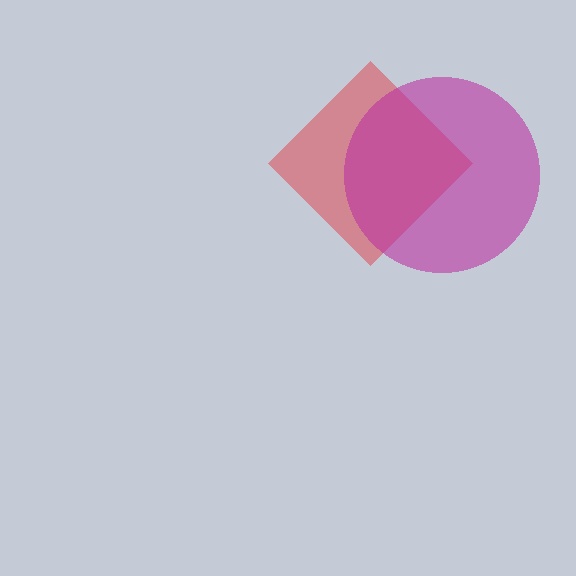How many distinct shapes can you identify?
There are 2 distinct shapes: a red diamond, a magenta circle.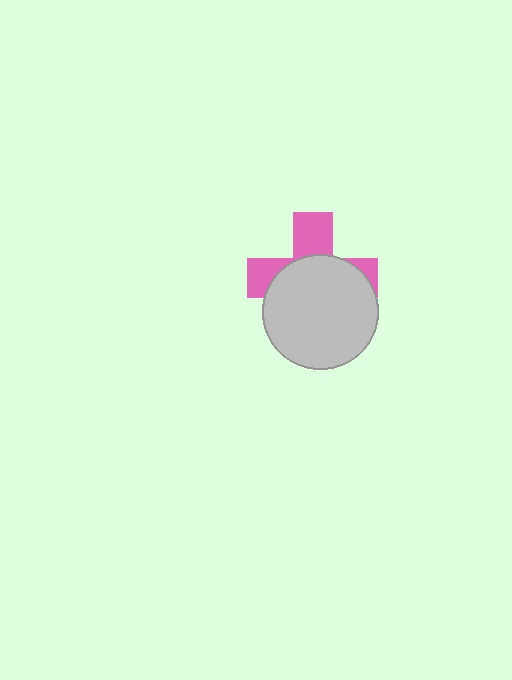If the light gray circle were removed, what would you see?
You would see the complete pink cross.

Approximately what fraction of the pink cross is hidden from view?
Roughly 62% of the pink cross is hidden behind the light gray circle.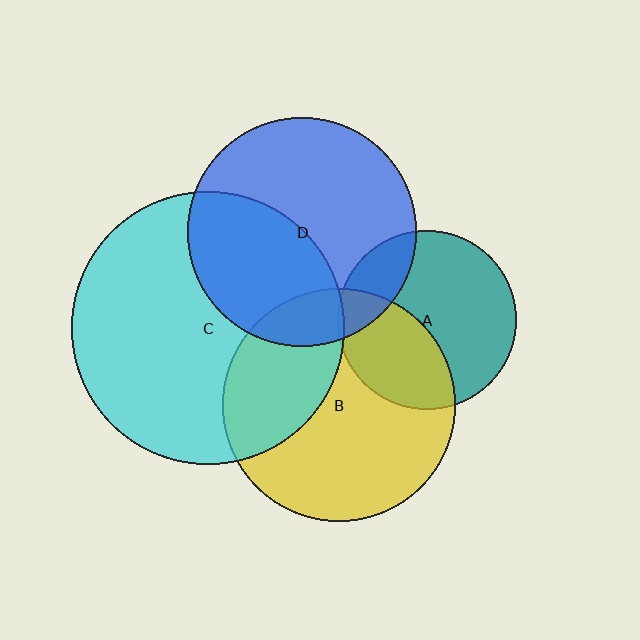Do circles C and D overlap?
Yes.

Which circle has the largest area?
Circle C (cyan).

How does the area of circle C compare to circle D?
Approximately 1.4 times.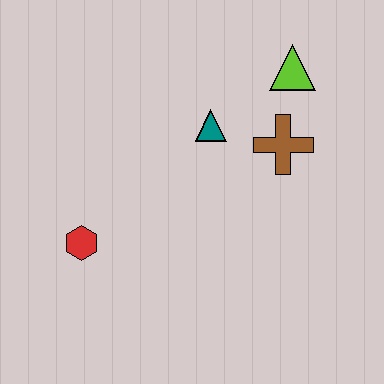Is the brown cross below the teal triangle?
Yes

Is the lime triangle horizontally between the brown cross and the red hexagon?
No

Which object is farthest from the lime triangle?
The red hexagon is farthest from the lime triangle.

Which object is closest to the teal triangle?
The brown cross is closest to the teal triangle.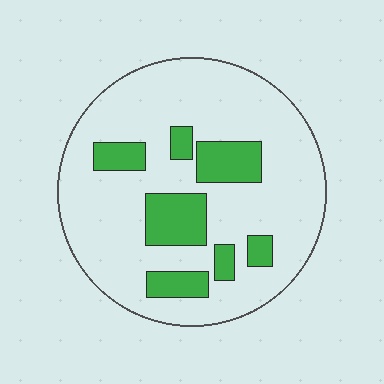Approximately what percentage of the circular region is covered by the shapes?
Approximately 20%.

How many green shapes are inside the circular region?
7.